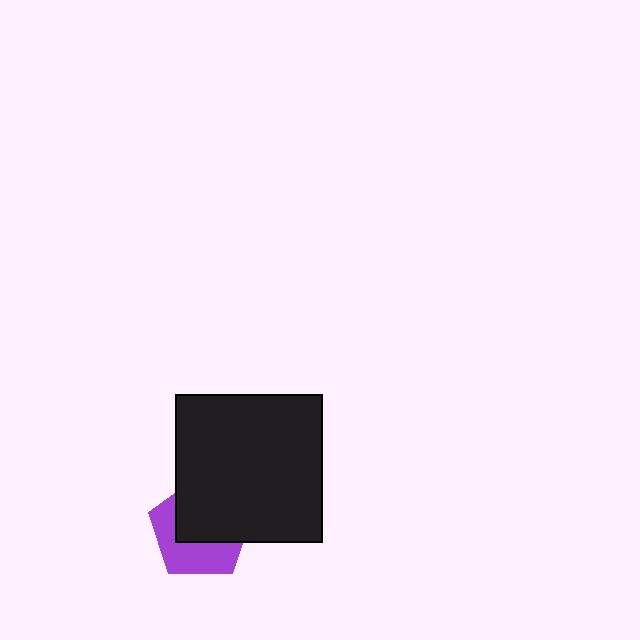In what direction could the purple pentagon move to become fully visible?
The purple pentagon could move toward the lower-left. That would shift it out from behind the black square entirely.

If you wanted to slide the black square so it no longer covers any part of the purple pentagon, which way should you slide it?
Slide it toward the upper-right — that is the most direct way to separate the two shapes.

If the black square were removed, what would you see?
You would see the complete purple pentagon.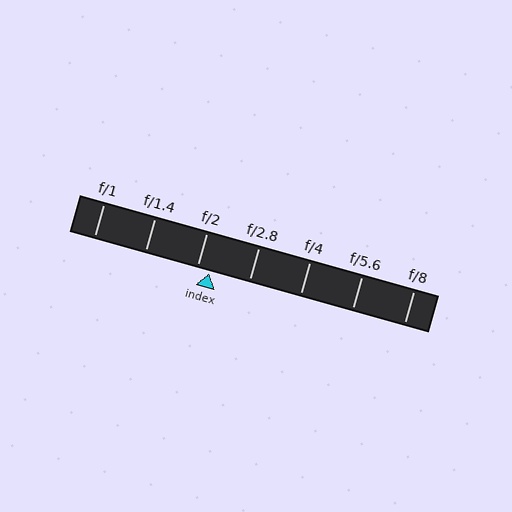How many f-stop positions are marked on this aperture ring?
There are 7 f-stop positions marked.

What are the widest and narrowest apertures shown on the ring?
The widest aperture shown is f/1 and the narrowest is f/8.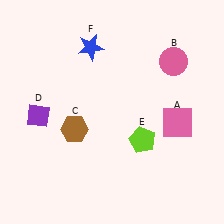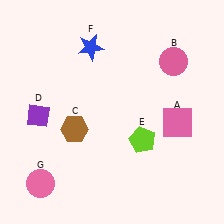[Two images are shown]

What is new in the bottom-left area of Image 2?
A pink circle (G) was added in the bottom-left area of Image 2.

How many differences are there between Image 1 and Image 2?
There is 1 difference between the two images.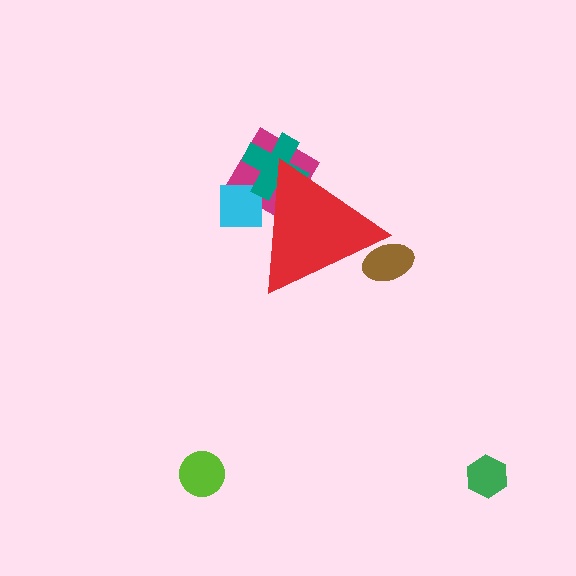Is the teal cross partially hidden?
Yes, the teal cross is partially hidden behind the red triangle.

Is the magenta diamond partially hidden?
Yes, the magenta diamond is partially hidden behind the red triangle.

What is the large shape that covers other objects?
A red triangle.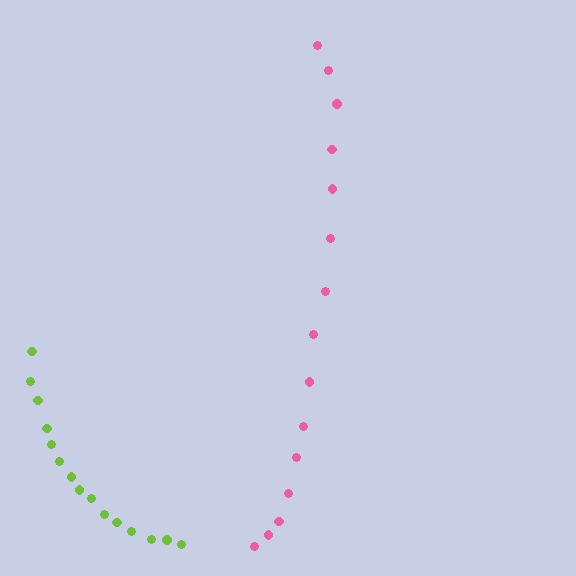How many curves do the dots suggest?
There are 2 distinct paths.